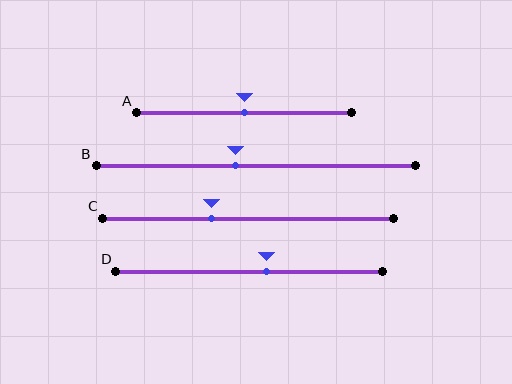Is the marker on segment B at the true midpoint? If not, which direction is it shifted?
No, the marker on segment B is shifted to the left by about 6% of the segment length.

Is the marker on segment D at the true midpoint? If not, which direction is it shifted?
No, the marker on segment D is shifted to the right by about 7% of the segment length.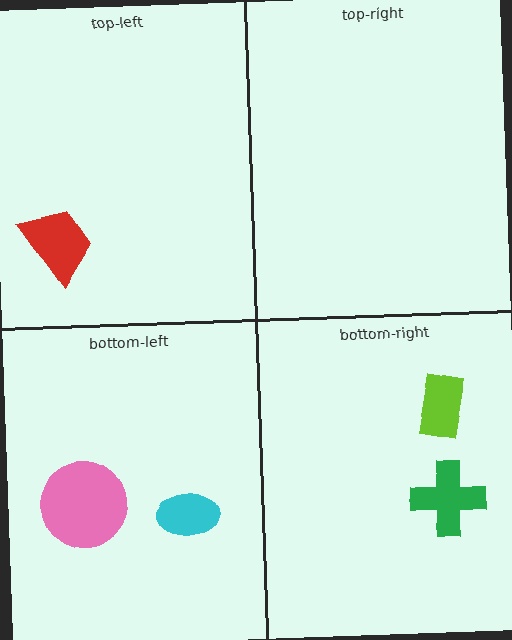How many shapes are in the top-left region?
1.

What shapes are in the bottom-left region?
The pink circle, the cyan ellipse.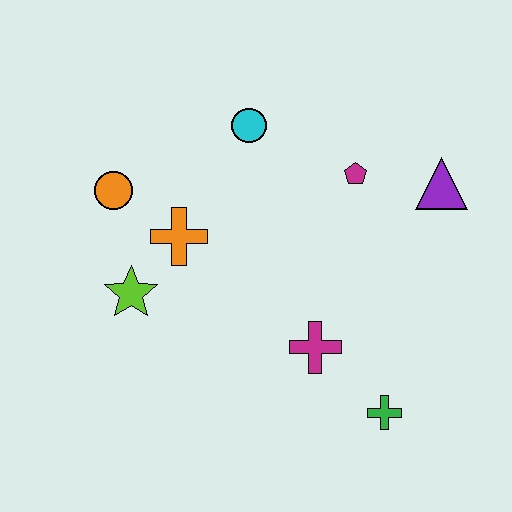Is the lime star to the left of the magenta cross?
Yes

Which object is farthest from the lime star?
The purple triangle is farthest from the lime star.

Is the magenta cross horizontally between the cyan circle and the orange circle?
No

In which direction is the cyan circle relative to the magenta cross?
The cyan circle is above the magenta cross.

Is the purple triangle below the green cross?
No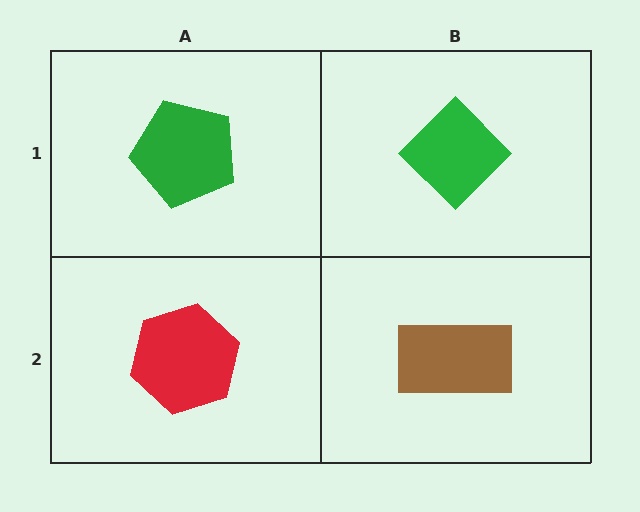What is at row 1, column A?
A green pentagon.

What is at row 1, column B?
A green diamond.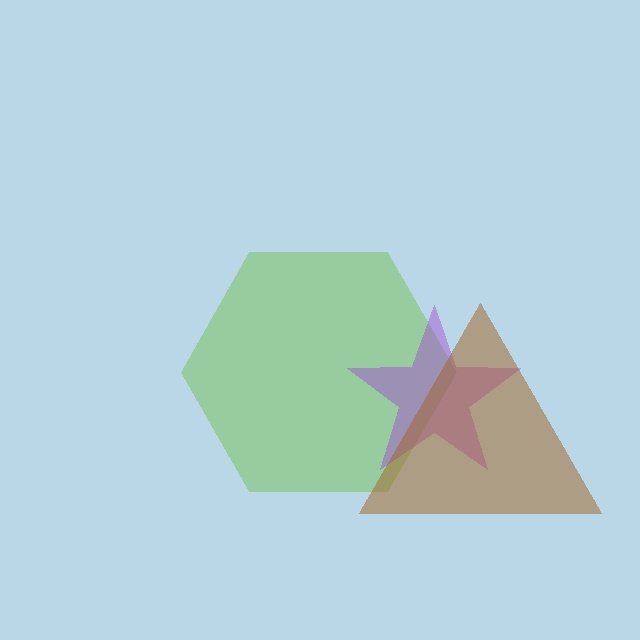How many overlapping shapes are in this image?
There are 3 overlapping shapes in the image.